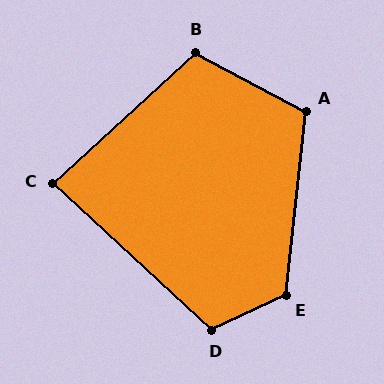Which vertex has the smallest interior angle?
C, at approximately 85 degrees.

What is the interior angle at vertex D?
Approximately 112 degrees (obtuse).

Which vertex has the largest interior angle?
E, at approximately 122 degrees.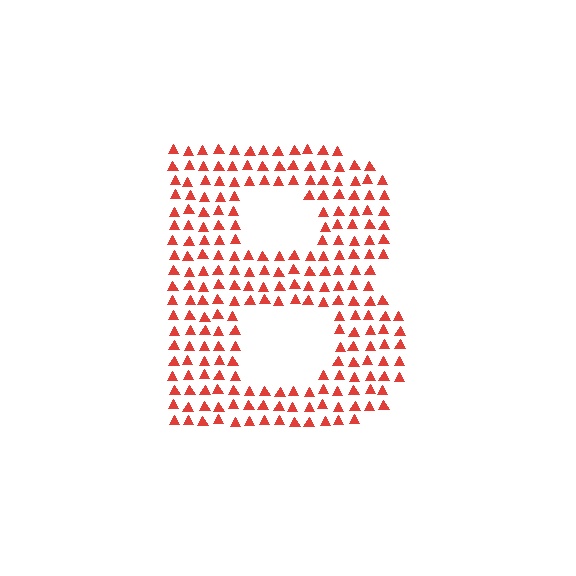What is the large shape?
The large shape is the letter B.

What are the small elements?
The small elements are triangles.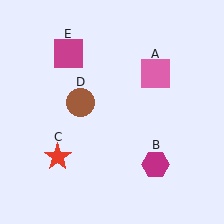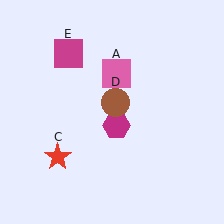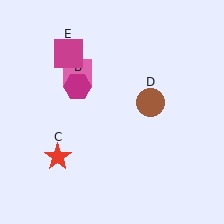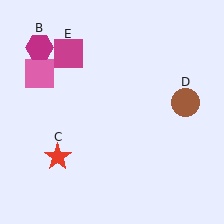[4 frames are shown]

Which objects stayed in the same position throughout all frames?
Red star (object C) and magenta square (object E) remained stationary.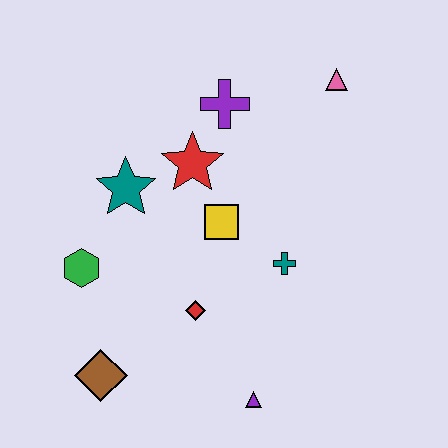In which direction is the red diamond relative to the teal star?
The red diamond is below the teal star.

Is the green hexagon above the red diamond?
Yes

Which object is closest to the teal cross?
The yellow square is closest to the teal cross.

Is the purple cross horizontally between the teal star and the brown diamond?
No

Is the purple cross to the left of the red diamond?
No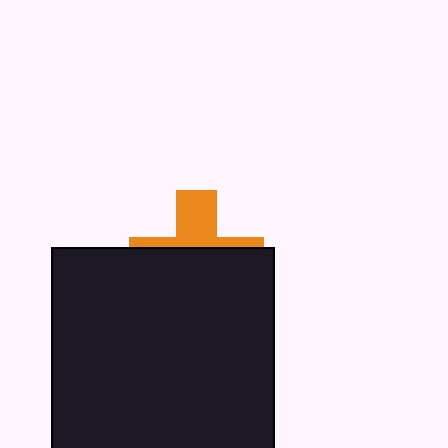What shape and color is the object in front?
The object in front is a black square.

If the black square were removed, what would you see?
You would see the complete orange cross.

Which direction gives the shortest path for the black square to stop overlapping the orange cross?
Moving down gives the shortest separation.